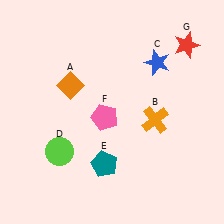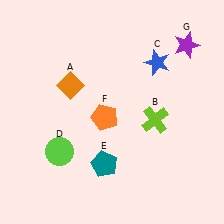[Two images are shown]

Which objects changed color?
B changed from orange to lime. F changed from pink to orange. G changed from red to purple.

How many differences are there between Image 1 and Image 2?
There are 3 differences between the two images.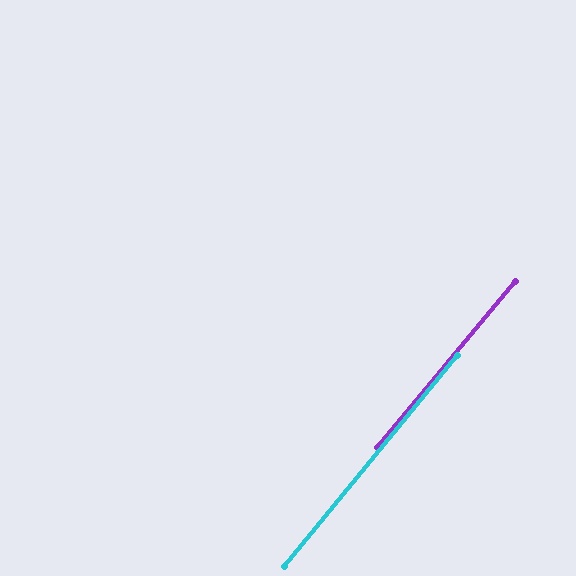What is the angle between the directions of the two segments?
Approximately 0 degrees.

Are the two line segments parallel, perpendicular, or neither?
Parallel — their directions differ by only 0.2°.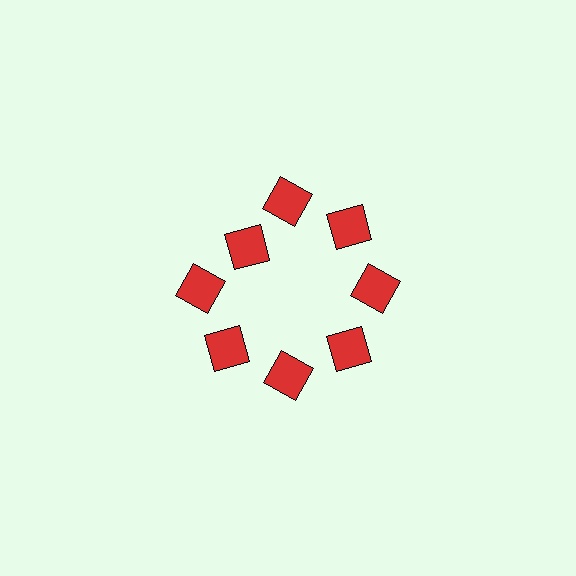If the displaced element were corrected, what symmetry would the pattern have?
It would have 8-fold rotational symmetry — the pattern would map onto itself every 45 degrees.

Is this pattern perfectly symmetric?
No. The 8 red squares are arranged in a ring, but one element near the 10 o'clock position is pulled inward toward the center, breaking the 8-fold rotational symmetry.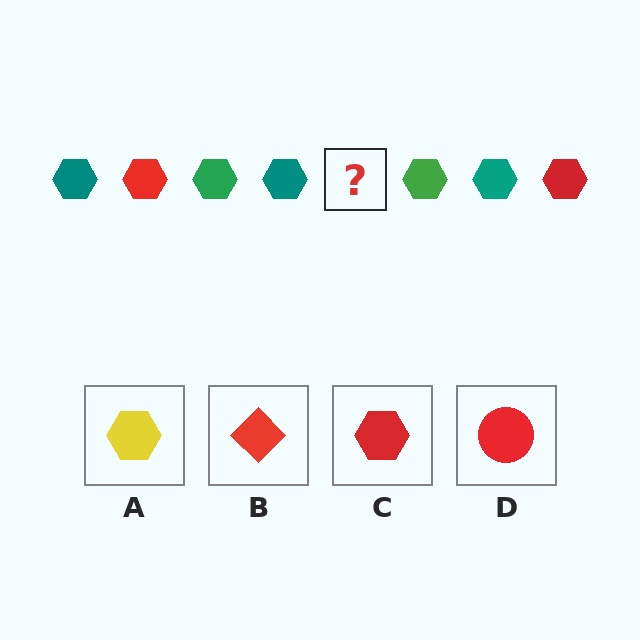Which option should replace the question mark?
Option C.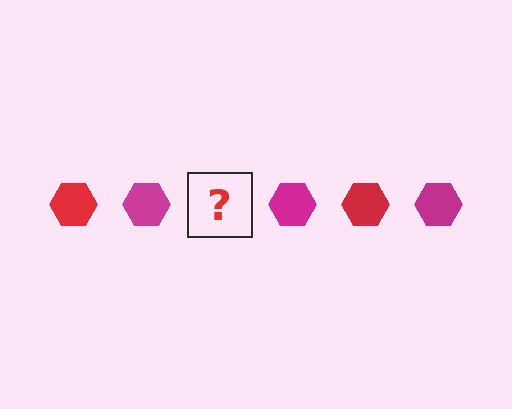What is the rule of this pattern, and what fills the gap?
The rule is that the pattern cycles through red, magenta hexagons. The gap should be filled with a red hexagon.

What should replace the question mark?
The question mark should be replaced with a red hexagon.